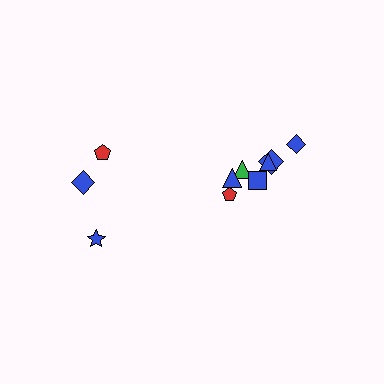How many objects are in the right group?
There are 7 objects.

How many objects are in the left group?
There are 3 objects.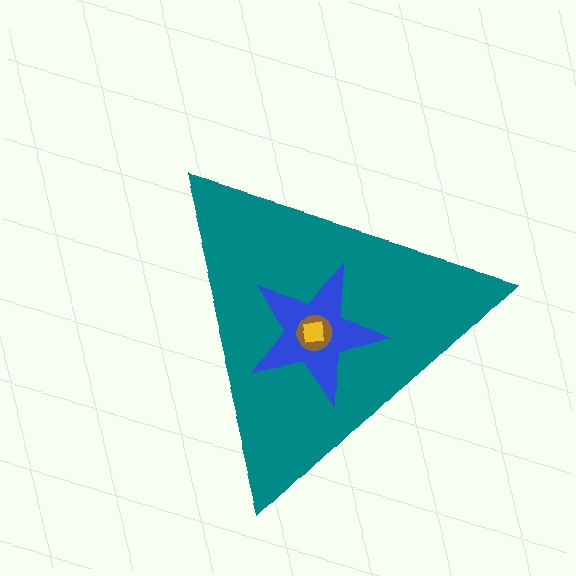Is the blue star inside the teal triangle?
Yes.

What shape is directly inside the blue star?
The brown circle.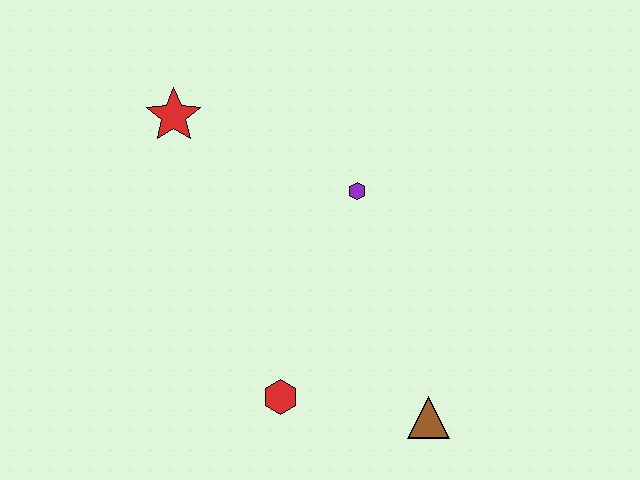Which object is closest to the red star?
The purple hexagon is closest to the red star.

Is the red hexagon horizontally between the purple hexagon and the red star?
Yes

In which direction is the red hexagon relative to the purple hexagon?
The red hexagon is below the purple hexagon.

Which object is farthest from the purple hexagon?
The brown triangle is farthest from the purple hexagon.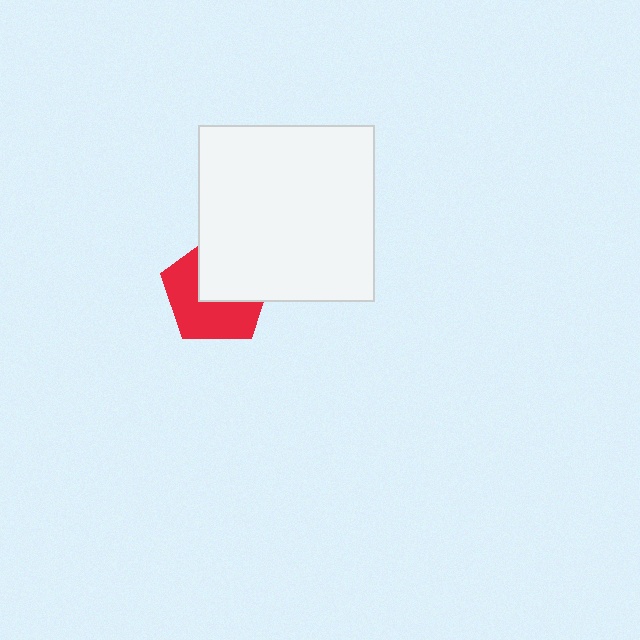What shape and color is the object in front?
The object in front is a white square.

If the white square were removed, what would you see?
You would see the complete red pentagon.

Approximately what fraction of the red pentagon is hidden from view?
Roughly 46% of the red pentagon is hidden behind the white square.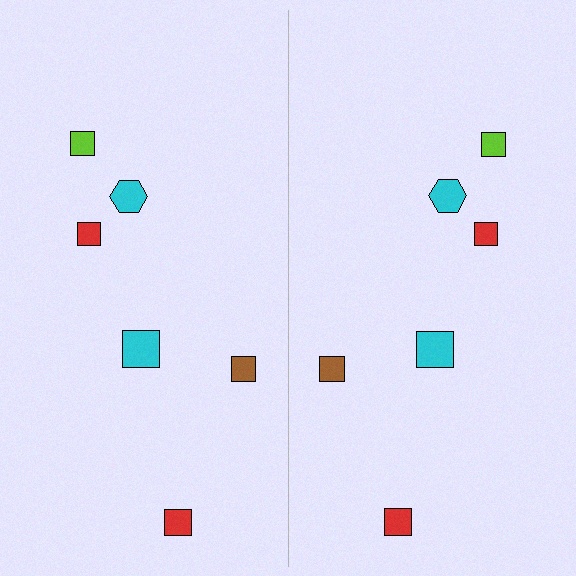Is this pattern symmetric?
Yes, this pattern has bilateral (reflection) symmetry.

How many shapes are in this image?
There are 12 shapes in this image.